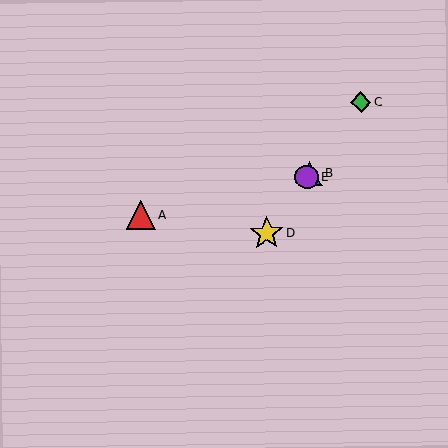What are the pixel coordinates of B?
Object B is at (310, 173).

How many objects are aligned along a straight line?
4 objects (B, C, D, E) are aligned along a straight line.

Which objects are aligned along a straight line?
Objects B, C, D, E are aligned along a straight line.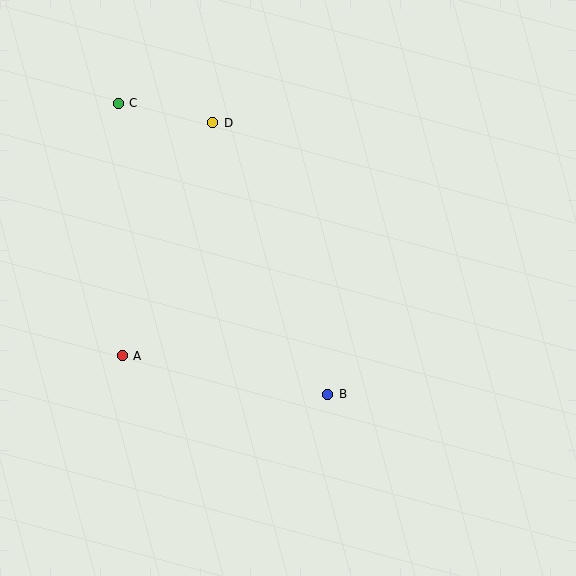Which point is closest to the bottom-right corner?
Point B is closest to the bottom-right corner.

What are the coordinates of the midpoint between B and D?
The midpoint between B and D is at (270, 259).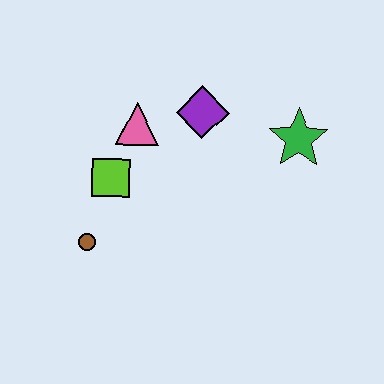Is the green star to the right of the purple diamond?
Yes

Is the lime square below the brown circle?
No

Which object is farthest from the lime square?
The green star is farthest from the lime square.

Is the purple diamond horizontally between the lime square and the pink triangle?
No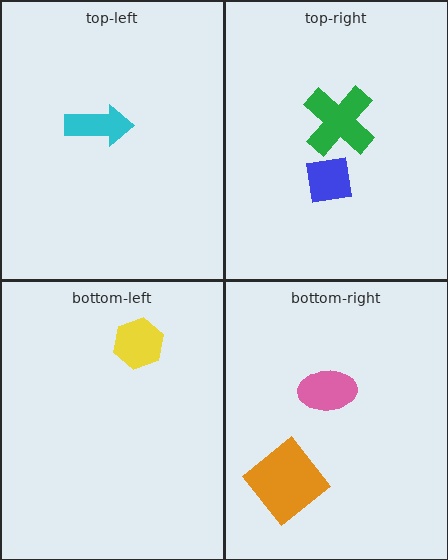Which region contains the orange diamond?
The bottom-right region.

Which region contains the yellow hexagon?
The bottom-left region.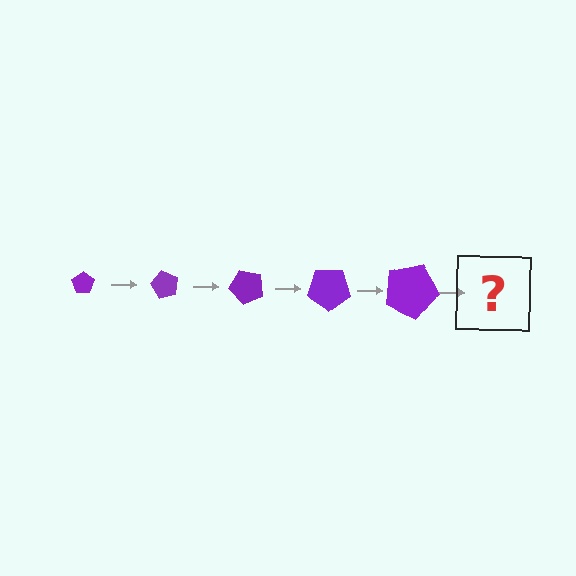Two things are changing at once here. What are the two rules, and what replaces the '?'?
The two rules are that the pentagon grows larger each step and it rotates 60 degrees each step. The '?' should be a pentagon, larger than the previous one and rotated 300 degrees from the start.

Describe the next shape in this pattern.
It should be a pentagon, larger than the previous one and rotated 300 degrees from the start.